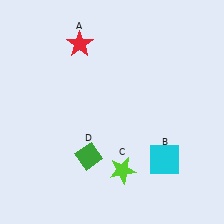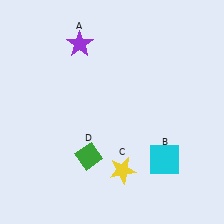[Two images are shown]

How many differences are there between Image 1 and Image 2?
There are 2 differences between the two images.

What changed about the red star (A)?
In Image 1, A is red. In Image 2, it changed to purple.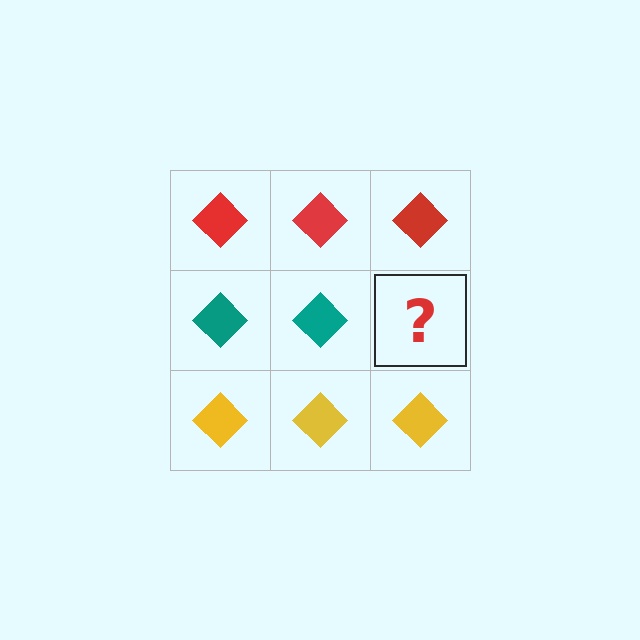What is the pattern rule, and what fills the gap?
The rule is that each row has a consistent color. The gap should be filled with a teal diamond.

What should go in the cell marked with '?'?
The missing cell should contain a teal diamond.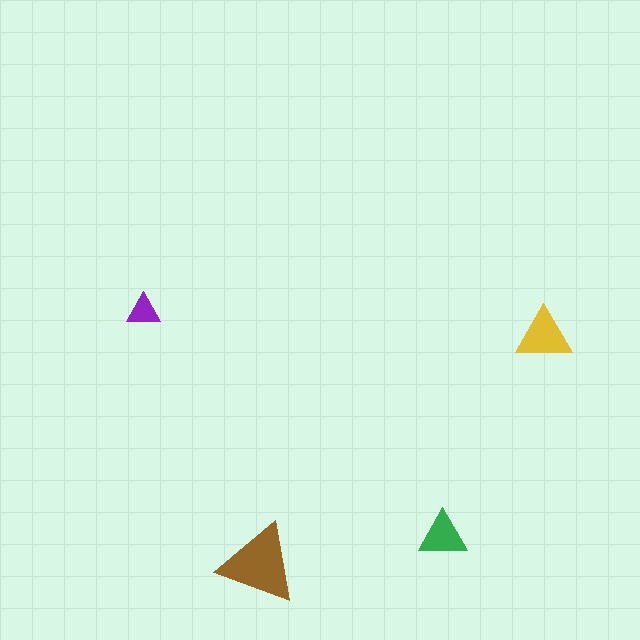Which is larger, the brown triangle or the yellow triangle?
The brown one.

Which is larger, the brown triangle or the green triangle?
The brown one.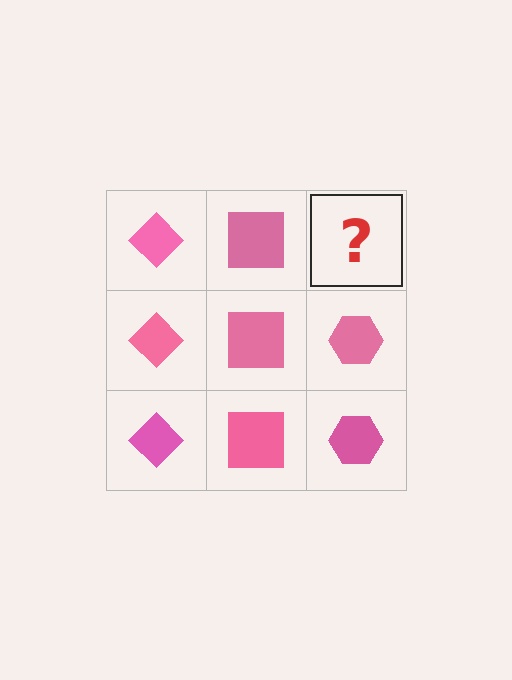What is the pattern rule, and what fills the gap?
The rule is that each column has a consistent shape. The gap should be filled with a pink hexagon.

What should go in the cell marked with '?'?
The missing cell should contain a pink hexagon.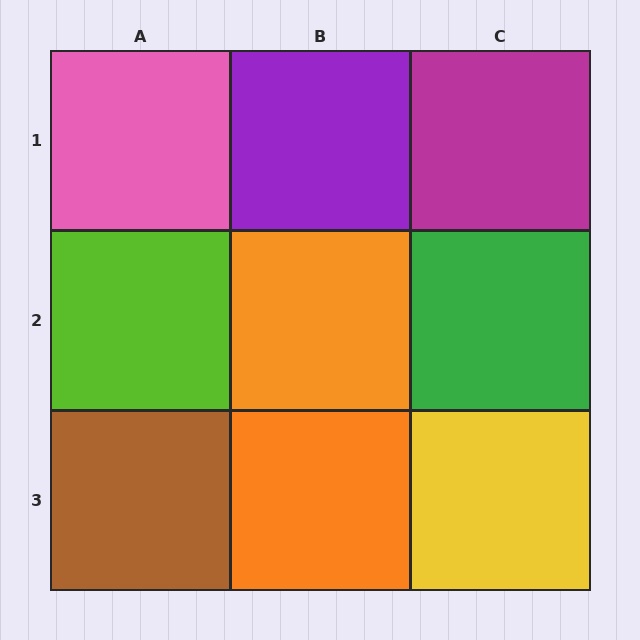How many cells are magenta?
1 cell is magenta.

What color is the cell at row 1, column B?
Purple.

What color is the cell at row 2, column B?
Orange.